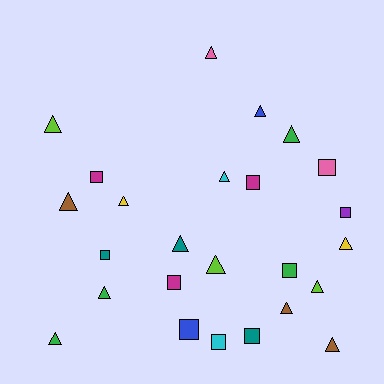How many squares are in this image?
There are 10 squares.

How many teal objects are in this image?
There are 3 teal objects.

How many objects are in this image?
There are 25 objects.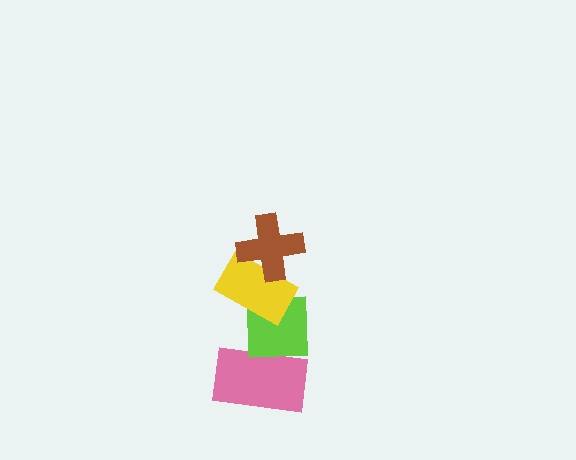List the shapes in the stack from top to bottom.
From top to bottom: the brown cross, the yellow rectangle, the lime square, the pink rectangle.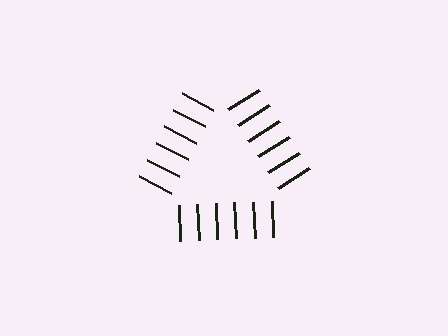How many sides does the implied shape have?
3 sides — the line-ends trace a triangle.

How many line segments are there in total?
18 — 6 along each of the 3 edges.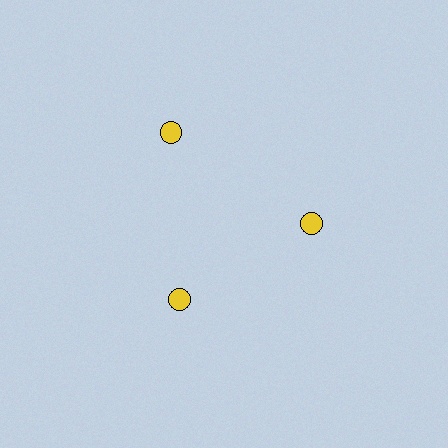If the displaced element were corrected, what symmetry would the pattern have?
It would have 3-fold rotational symmetry — the pattern would map onto itself every 120 degrees.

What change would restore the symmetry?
The symmetry would be restored by moving it inward, back onto the ring so that all 3 circles sit at equal angles and equal distance from the center.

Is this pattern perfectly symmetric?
No. The 3 yellow circles are arranged in a ring, but one element near the 11 o'clock position is pushed outward from the center, breaking the 3-fold rotational symmetry.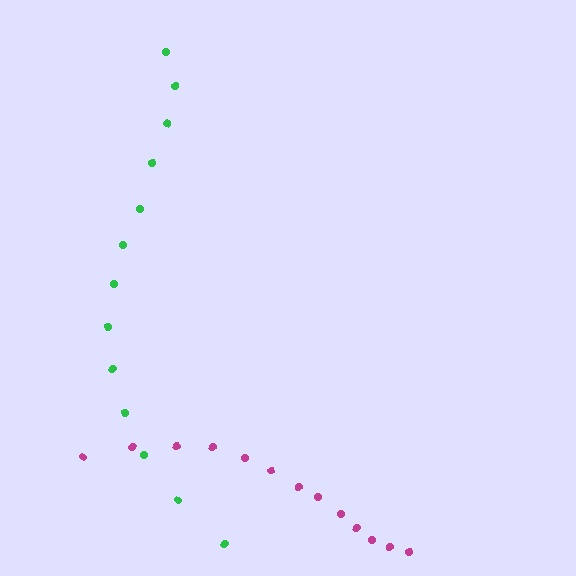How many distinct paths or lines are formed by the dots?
There are 2 distinct paths.